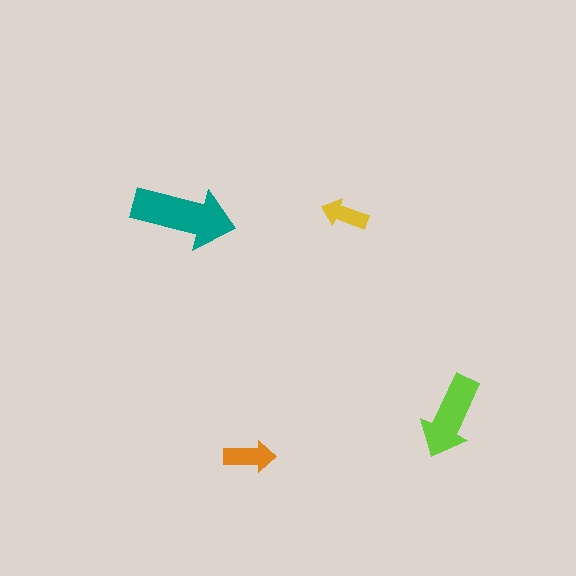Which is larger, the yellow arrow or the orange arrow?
The orange one.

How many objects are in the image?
There are 4 objects in the image.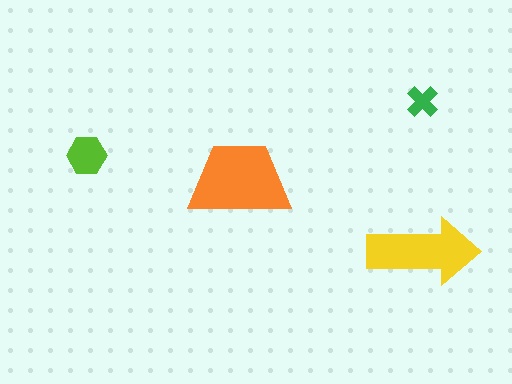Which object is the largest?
The orange trapezoid.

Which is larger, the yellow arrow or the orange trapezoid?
The orange trapezoid.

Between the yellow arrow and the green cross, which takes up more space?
The yellow arrow.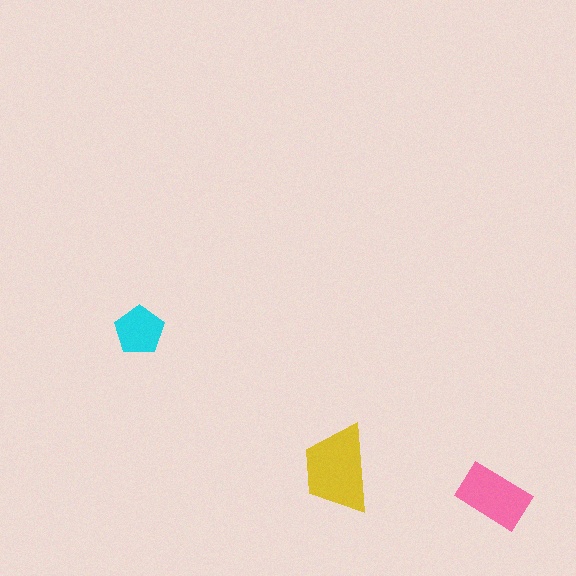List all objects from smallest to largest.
The cyan pentagon, the pink rectangle, the yellow trapezoid.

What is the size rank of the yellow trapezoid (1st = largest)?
1st.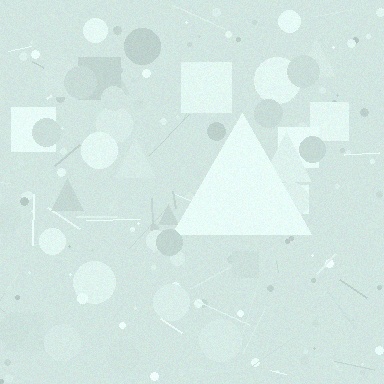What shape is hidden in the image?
A triangle is hidden in the image.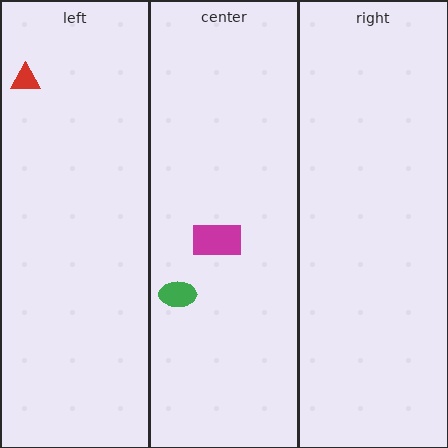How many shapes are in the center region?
2.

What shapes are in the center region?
The green ellipse, the magenta rectangle.